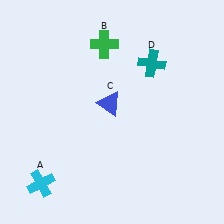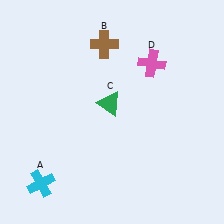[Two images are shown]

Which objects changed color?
B changed from green to brown. C changed from blue to green. D changed from teal to pink.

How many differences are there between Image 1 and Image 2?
There are 3 differences between the two images.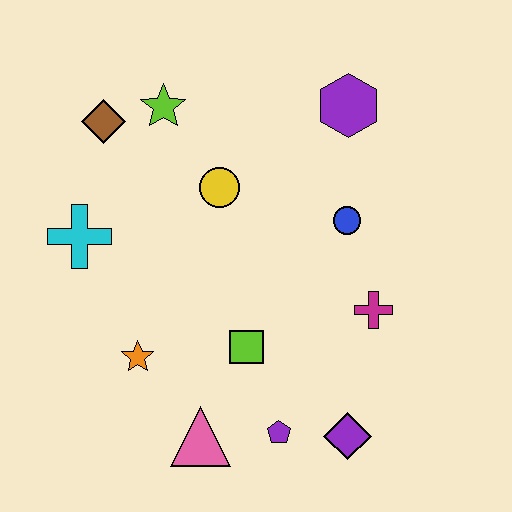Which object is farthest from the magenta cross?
The brown diamond is farthest from the magenta cross.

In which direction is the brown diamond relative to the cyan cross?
The brown diamond is above the cyan cross.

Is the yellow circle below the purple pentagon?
No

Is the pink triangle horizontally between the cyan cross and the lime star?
No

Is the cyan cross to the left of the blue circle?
Yes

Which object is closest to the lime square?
The purple pentagon is closest to the lime square.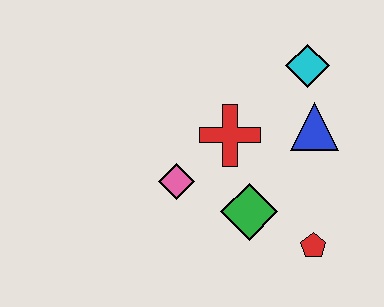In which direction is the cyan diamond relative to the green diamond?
The cyan diamond is above the green diamond.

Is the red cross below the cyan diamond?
Yes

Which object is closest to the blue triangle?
The cyan diamond is closest to the blue triangle.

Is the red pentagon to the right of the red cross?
Yes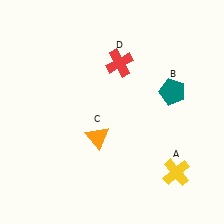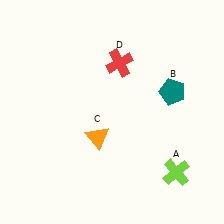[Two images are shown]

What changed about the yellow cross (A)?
In Image 1, A is yellow. In Image 2, it changed to lime.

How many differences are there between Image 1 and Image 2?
There is 1 difference between the two images.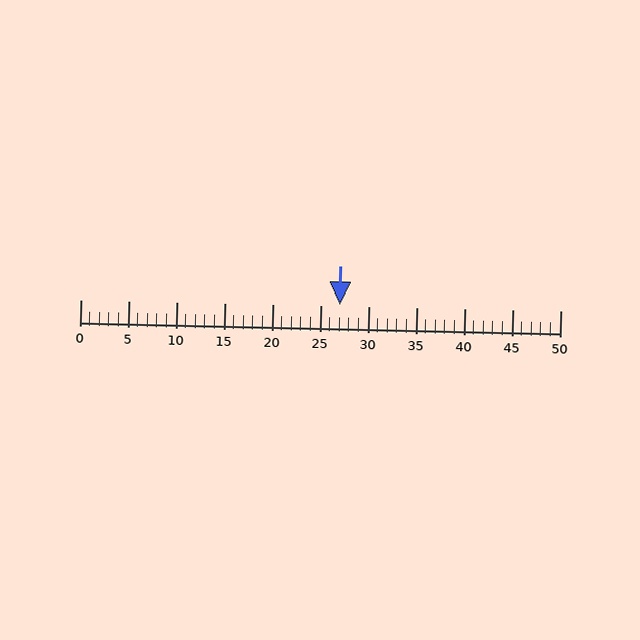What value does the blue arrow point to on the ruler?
The blue arrow points to approximately 27.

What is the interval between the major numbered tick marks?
The major tick marks are spaced 5 units apart.